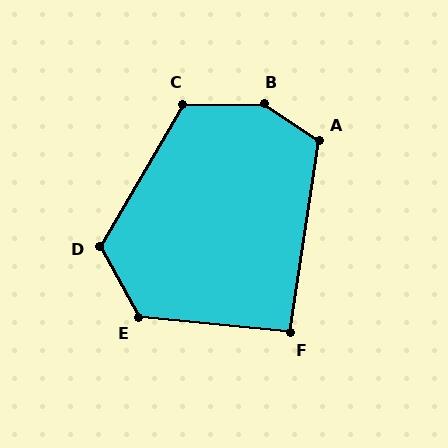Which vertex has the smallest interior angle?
F, at approximately 93 degrees.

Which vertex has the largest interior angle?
B, at approximately 146 degrees.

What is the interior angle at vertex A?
Approximately 115 degrees (obtuse).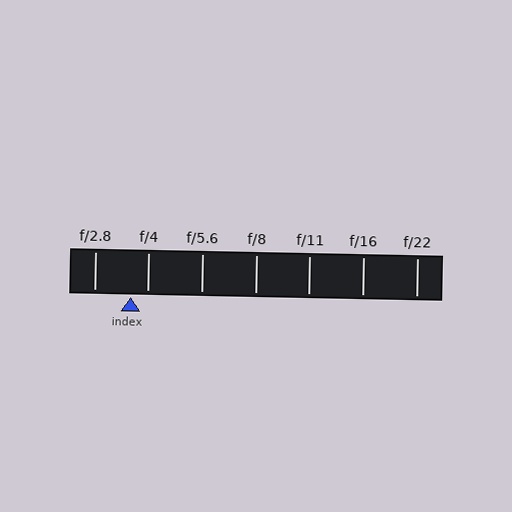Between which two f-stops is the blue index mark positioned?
The index mark is between f/2.8 and f/4.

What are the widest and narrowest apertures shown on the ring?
The widest aperture shown is f/2.8 and the narrowest is f/22.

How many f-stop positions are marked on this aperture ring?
There are 7 f-stop positions marked.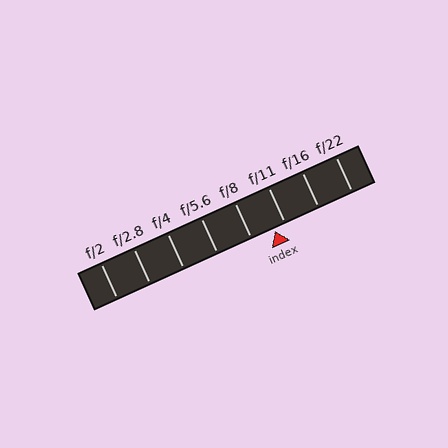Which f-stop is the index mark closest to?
The index mark is closest to f/11.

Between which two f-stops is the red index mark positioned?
The index mark is between f/8 and f/11.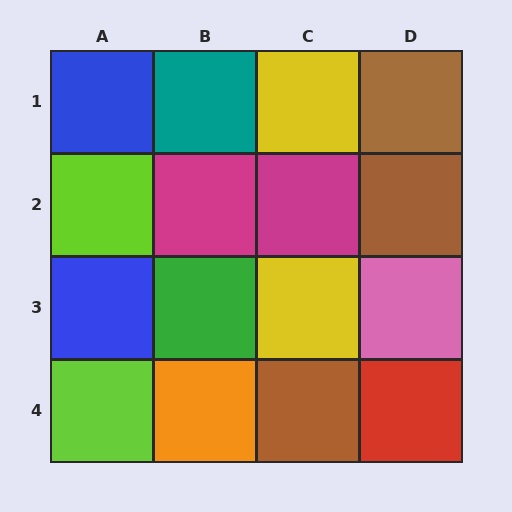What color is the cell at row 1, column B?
Teal.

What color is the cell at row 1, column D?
Brown.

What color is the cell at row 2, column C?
Magenta.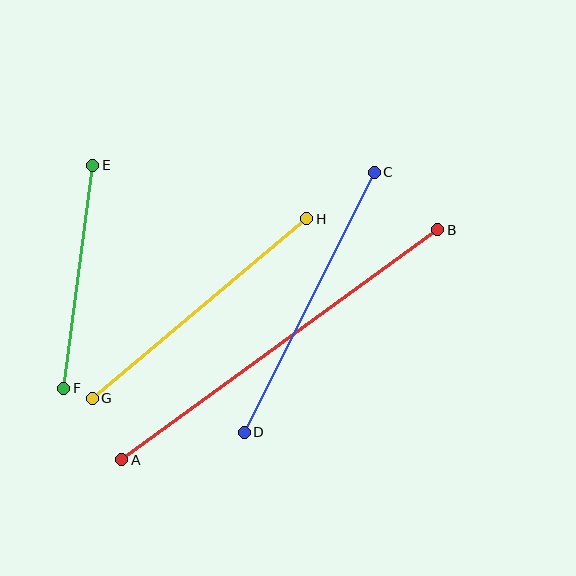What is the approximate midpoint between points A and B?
The midpoint is at approximately (280, 345) pixels.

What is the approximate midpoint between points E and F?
The midpoint is at approximately (78, 277) pixels.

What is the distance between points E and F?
The distance is approximately 225 pixels.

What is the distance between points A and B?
The distance is approximately 391 pixels.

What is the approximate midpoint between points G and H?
The midpoint is at approximately (199, 309) pixels.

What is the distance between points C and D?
The distance is approximately 291 pixels.